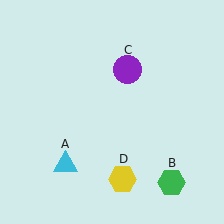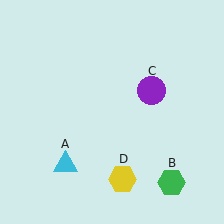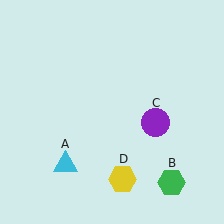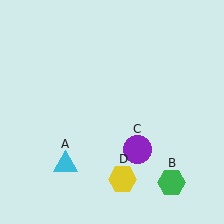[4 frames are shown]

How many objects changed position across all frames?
1 object changed position: purple circle (object C).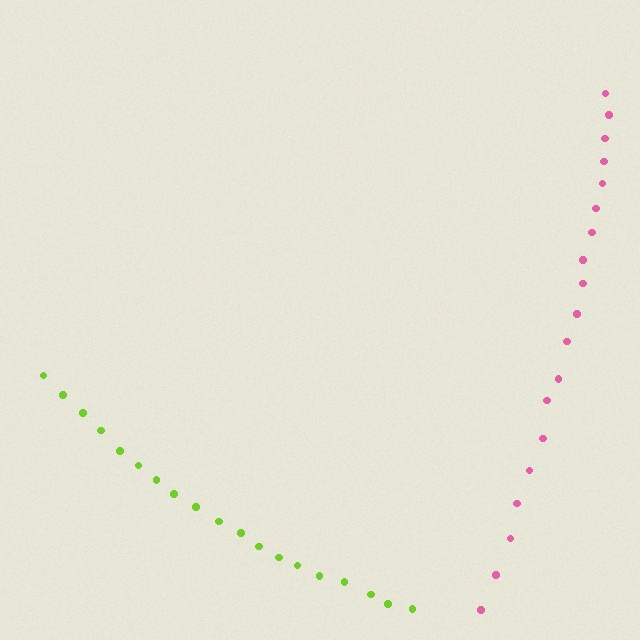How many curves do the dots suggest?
There are 2 distinct paths.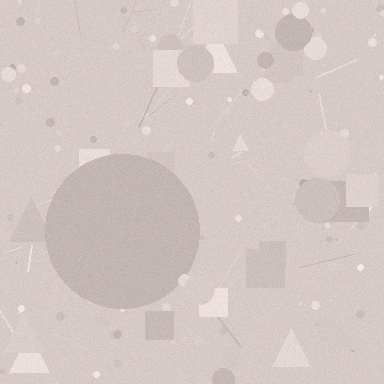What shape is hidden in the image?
A circle is hidden in the image.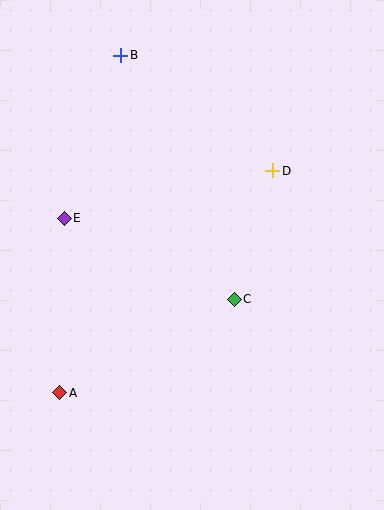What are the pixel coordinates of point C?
Point C is at (234, 299).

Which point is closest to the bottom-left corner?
Point A is closest to the bottom-left corner.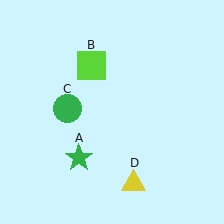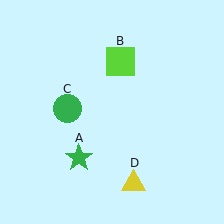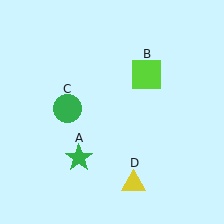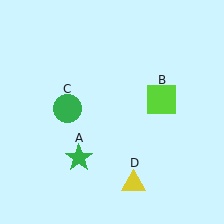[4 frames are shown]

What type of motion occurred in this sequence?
The lime square (object B) rotated clockwise around the center of the scene.